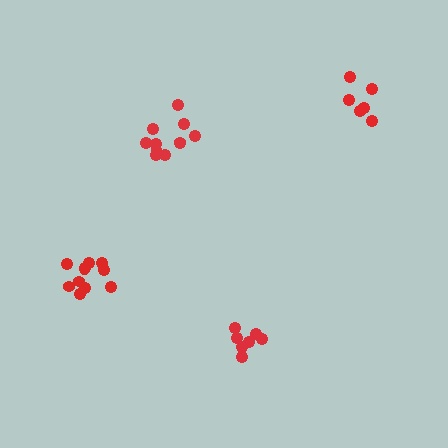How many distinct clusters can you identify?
There are 4 distinct clusters.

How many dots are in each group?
Group 1: 11 dots, Group 2: 11 dots, Group 3: 6 dots, Group 4: 7 dots (35 total).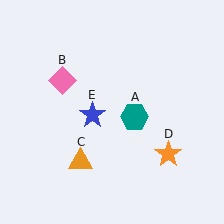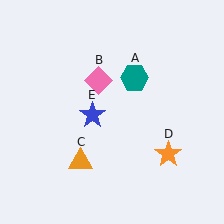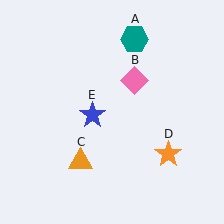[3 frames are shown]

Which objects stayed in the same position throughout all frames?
Orange triangle (object C) and orange star (object D) and blue star (object E) remained stationary.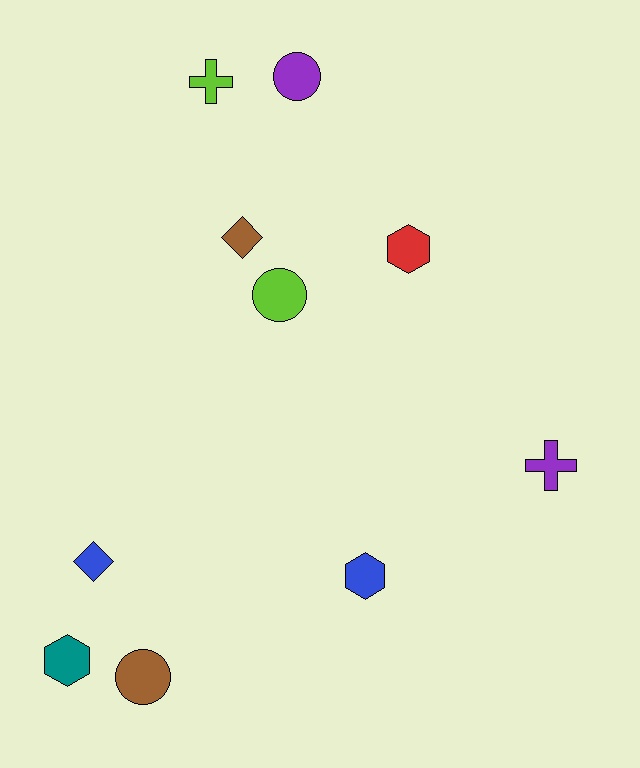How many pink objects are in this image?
There are no pink objects.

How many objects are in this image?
There are 10 objects.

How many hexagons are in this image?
There are 3 hexagons.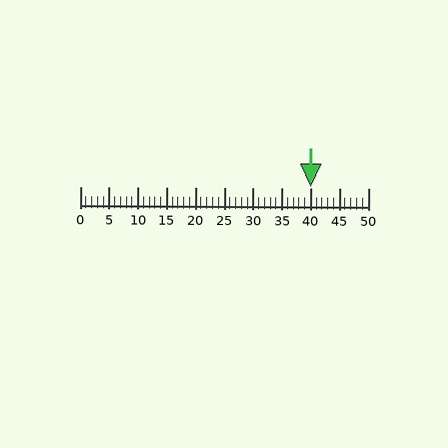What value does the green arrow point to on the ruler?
The green arrow points to approximately 40.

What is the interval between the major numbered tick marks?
The major tick marks are spaced 5 units apart.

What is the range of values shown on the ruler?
The ruler shows values from 0 to 50.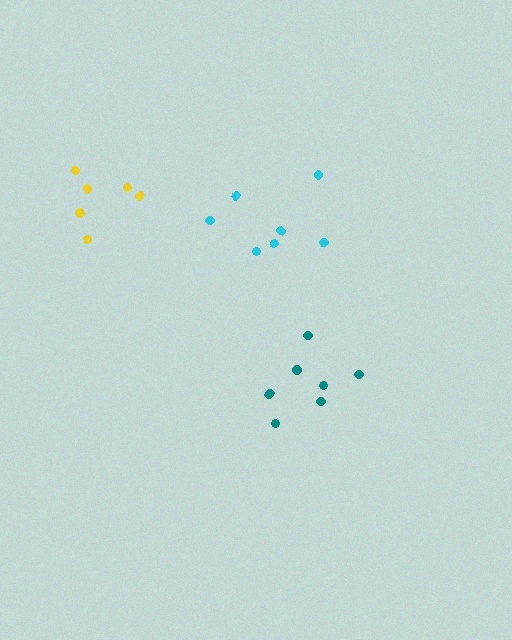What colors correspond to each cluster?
The clusters are colored: teal, cyan, yellow.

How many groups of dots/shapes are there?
There are 3 groups.